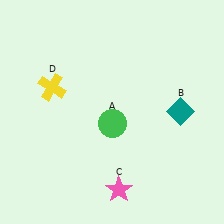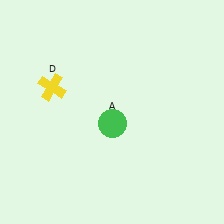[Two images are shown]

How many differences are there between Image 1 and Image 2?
There are 2 differences between the two images.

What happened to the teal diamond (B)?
The teal diamond (B) was removed in Image 2. It was in the top-right area of Image 1.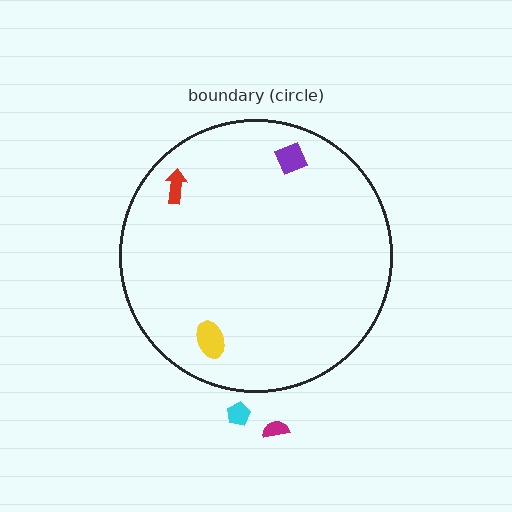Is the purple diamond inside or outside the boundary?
Inside.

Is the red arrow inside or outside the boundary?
Inside.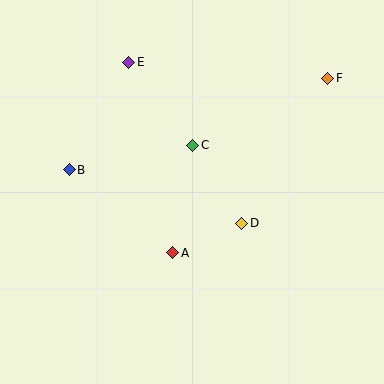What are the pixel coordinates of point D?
Point D is at (242, 223).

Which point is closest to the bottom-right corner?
Point D is closest to the bottom-right corner.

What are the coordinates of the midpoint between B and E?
The midpoint between B and E is at (99, 116).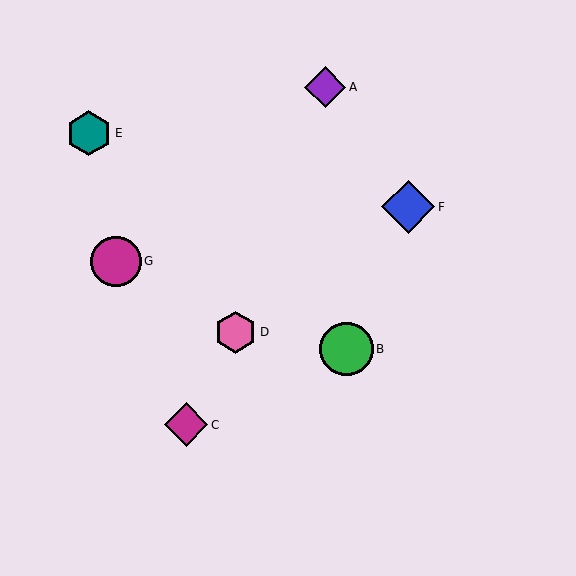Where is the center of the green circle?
The center of the green circle is at (347, 349).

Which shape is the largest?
The green circle (labeled B) is the largest.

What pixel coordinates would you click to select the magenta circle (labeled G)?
Click at (116, 261) to select the magenta circle G.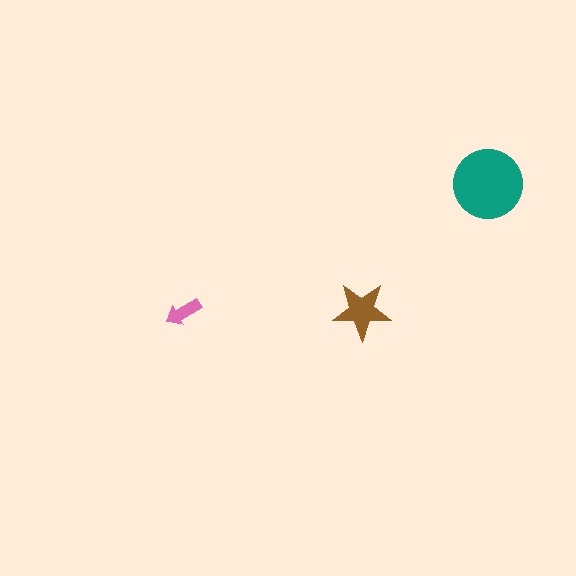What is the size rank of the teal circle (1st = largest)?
1st.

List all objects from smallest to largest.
The pink arrow, the brown star, the teal circle.